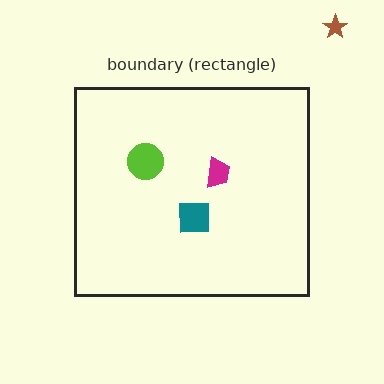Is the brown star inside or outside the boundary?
Outside.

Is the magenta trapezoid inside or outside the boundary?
Inside.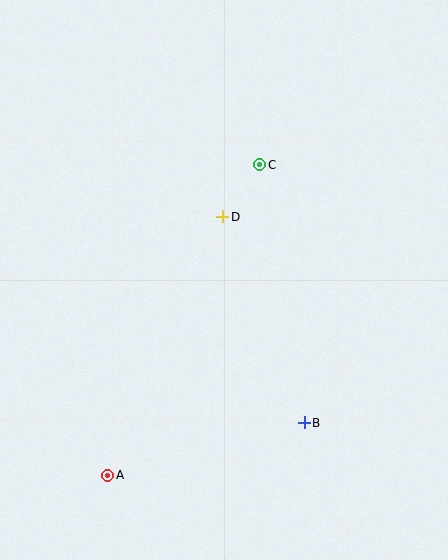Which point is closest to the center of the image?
Point D at (223, 217) is closest to the center.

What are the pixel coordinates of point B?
Point B is at (304, 423).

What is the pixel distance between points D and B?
The distance between D and B is 221 pixels.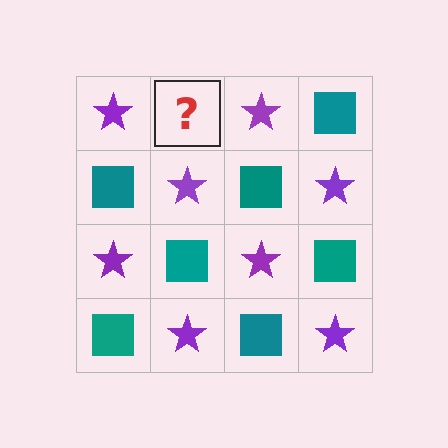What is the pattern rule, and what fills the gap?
The rule is that it alternates purple star and teal square in a checkerboard pattern. The gap should be filled with a teal square.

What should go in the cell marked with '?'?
The missing cell should contain a teal square.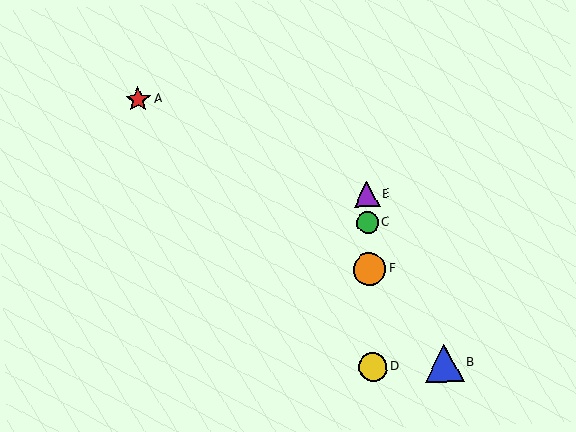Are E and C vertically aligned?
Yes, both are at x≈367.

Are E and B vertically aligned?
No, E is at x≈367 and B is at x≈444.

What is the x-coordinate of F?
Object F is at x≈369.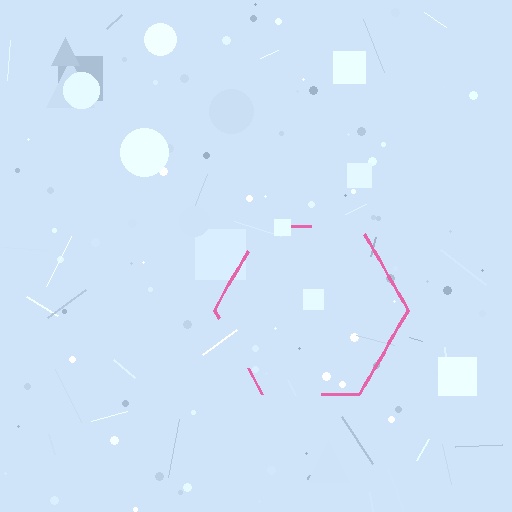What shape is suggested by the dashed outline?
The dashed outline suggests a hexagon.